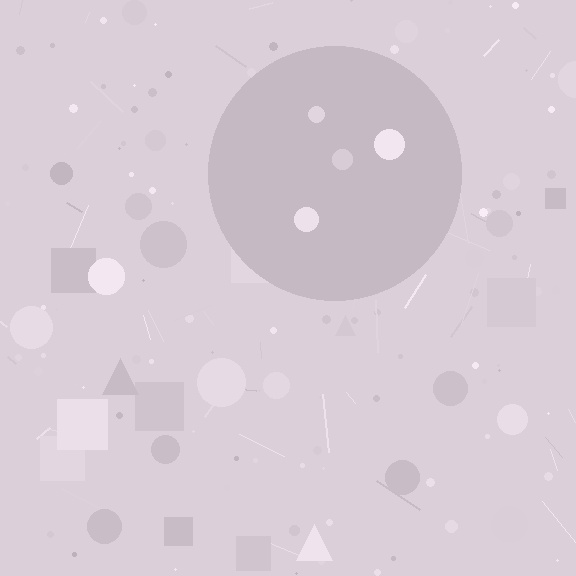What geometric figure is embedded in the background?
A circle is embedded in the background.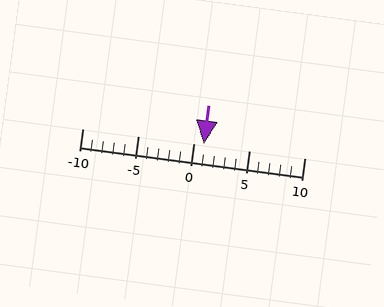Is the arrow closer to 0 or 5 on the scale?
The arrow is closer to 0.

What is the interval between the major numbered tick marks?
The major tick marks are spaced 5 units apart.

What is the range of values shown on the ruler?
The ruler shows values from -10 to 10.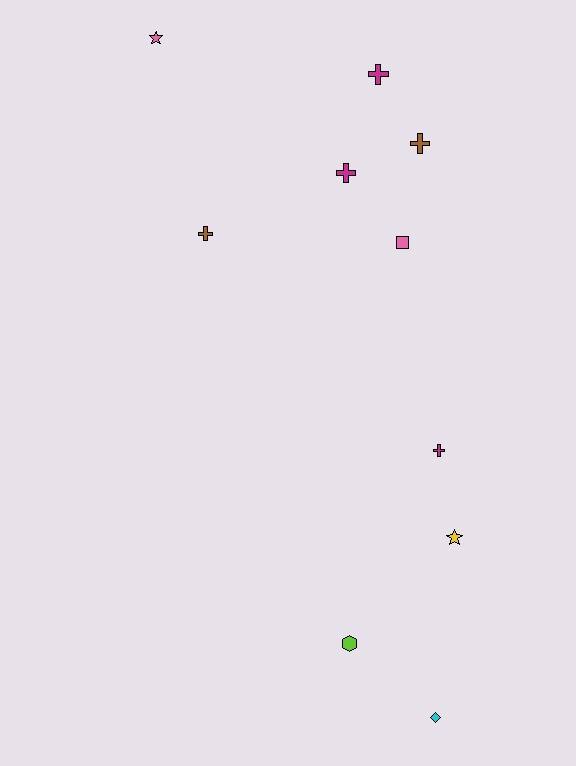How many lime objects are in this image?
There is 1 lime object.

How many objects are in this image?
There are 10 objects.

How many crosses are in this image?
There are 5 crosses.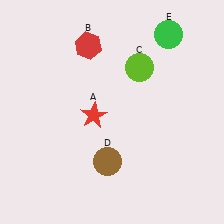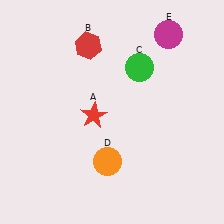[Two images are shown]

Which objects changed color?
C changed from lime to green. D changed from brown to orange. E changed from green to magenta.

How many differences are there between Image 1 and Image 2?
There are 3 differences between the two images.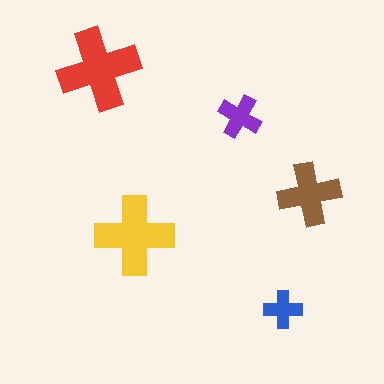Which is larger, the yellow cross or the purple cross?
The yellow one.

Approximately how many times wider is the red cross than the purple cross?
About 2 times wider.